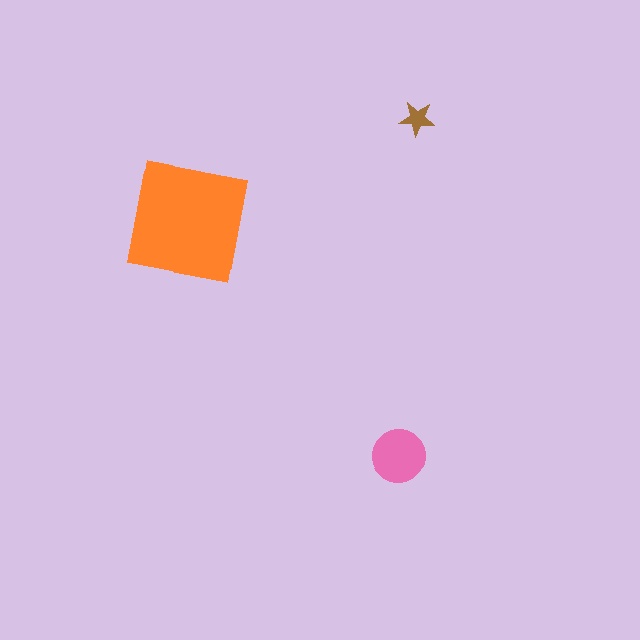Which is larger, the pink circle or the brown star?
The pink circle.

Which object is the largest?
The orange square.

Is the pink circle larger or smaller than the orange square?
Smaller.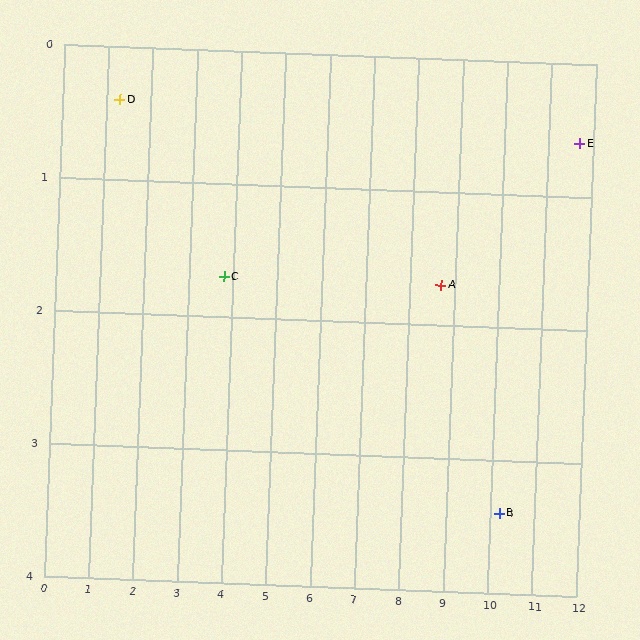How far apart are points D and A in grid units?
Points D and A are about 7.5 grid units apart.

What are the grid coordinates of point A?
Point A is at approximately (8.7, 1.7).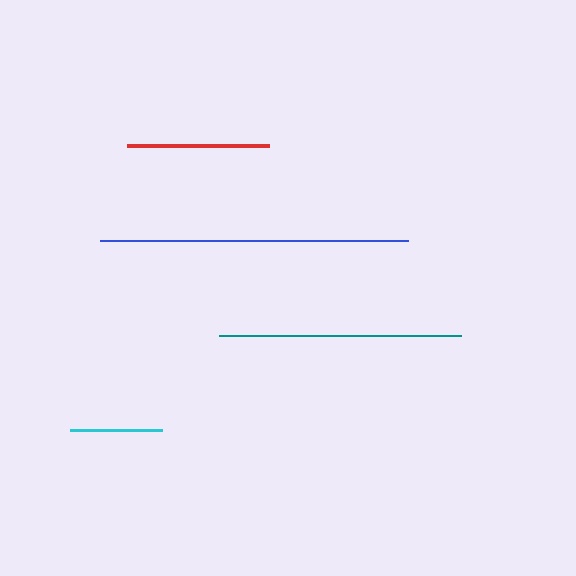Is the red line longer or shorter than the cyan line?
The red line is longer than the cyan line.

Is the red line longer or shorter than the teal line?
The teal line is longer than the red line.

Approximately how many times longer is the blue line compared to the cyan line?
The blue line is approximately 3.3 times the length of the cyan line.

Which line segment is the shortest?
The cyan line is the shortest at approximately 92 pixels.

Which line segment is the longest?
The blue line is the longest at approximately 307 pixels.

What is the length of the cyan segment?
The cyan segment is approximately 92 pixels long.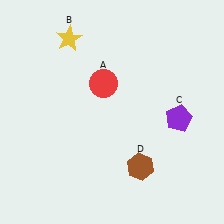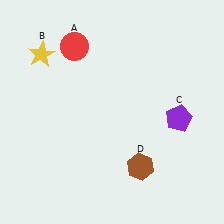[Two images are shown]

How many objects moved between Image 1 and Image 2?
2 objects moved between the two images.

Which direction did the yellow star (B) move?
The yellow star (B) moved left.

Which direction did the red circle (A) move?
The red circle (A) moved up.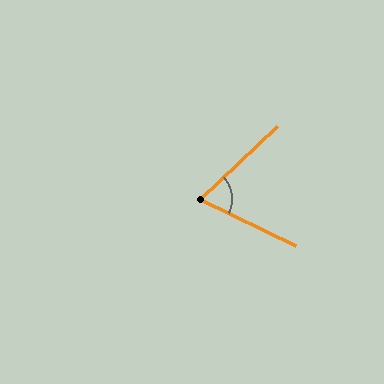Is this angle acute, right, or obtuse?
It is acute.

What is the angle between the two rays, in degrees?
Approximately 70 degrees.